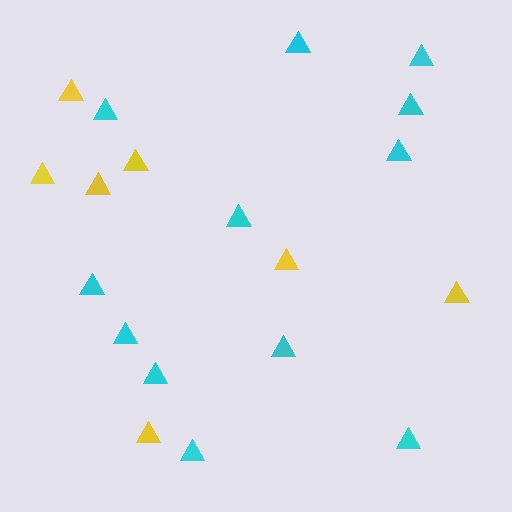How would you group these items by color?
There are 2 groups: one group of yellow triangles (7) and one group of cyan triangles (12).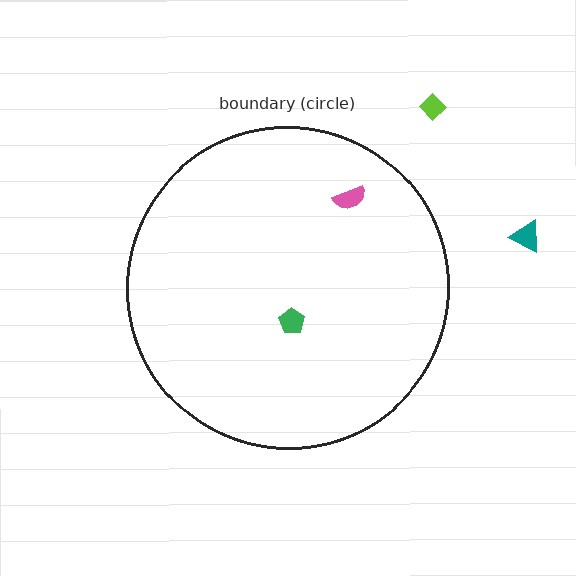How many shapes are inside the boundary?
2 inside, 2 outside.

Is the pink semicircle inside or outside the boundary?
Inside.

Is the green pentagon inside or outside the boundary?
Inside.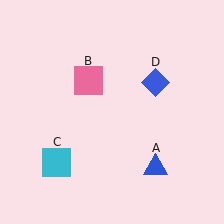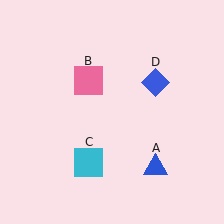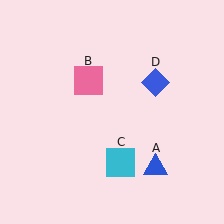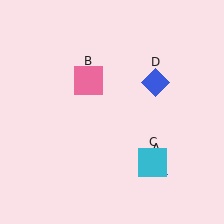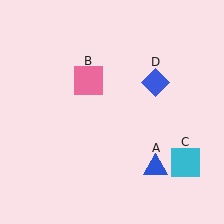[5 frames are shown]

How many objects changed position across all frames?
1 object changed position: cyan square (object C).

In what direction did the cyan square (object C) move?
The cyan square (object C) moved right.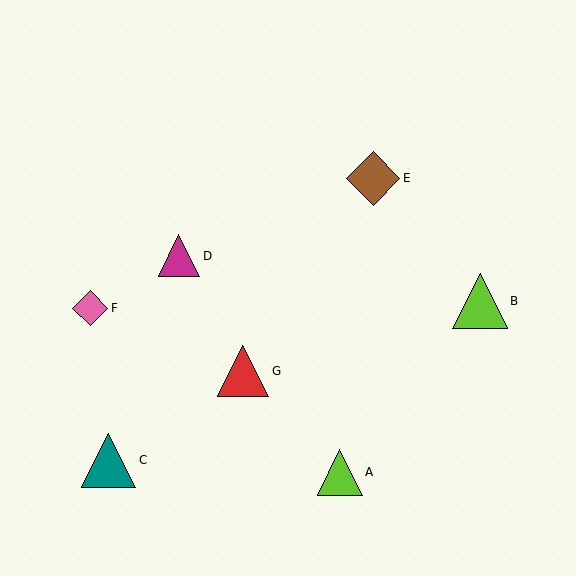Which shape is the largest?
The teal triangle (labeled C) is the largest.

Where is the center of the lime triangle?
The center of the lime triangle is at (480, 301).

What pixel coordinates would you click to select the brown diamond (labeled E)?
Click at (373, 178) to select the brown diamond E.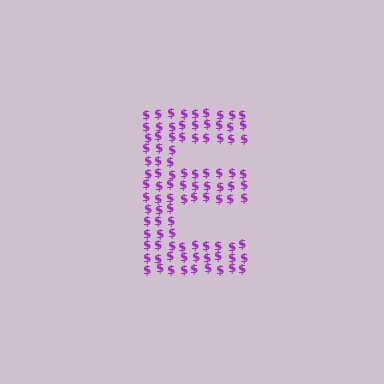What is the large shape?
The large shape is the letter E.